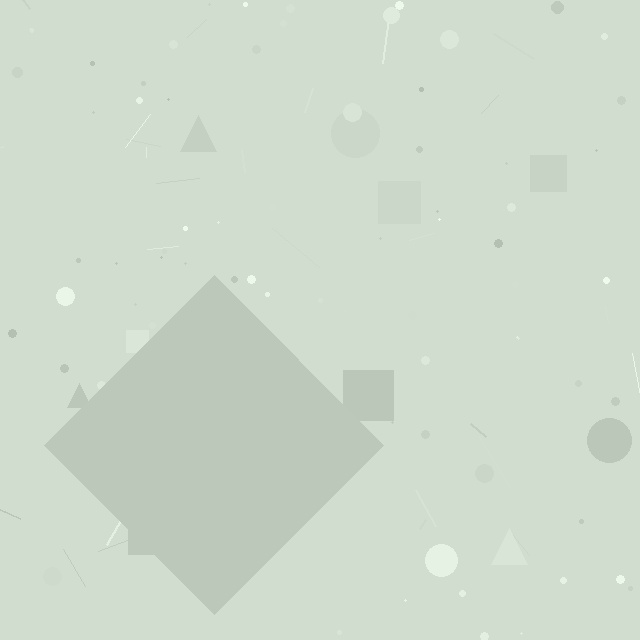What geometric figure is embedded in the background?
A diamond is embedded in the background.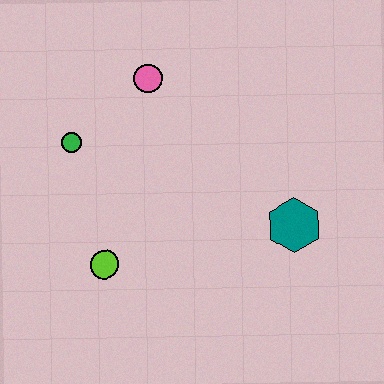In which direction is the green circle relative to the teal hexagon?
The green circle is to the left of the teal hexagon.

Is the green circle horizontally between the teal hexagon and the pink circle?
No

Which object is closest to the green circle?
The pink circle is closest to the green circle.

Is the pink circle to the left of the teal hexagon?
Yes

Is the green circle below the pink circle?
Yes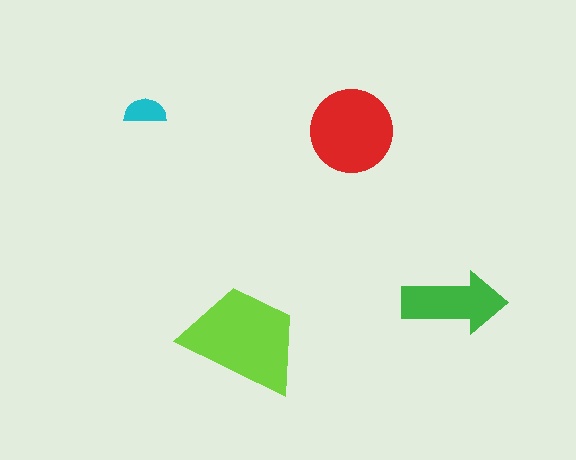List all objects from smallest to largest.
The cyan semicircle, the green arrow, the red circle, the lime trapezoid.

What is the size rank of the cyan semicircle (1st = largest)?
4th.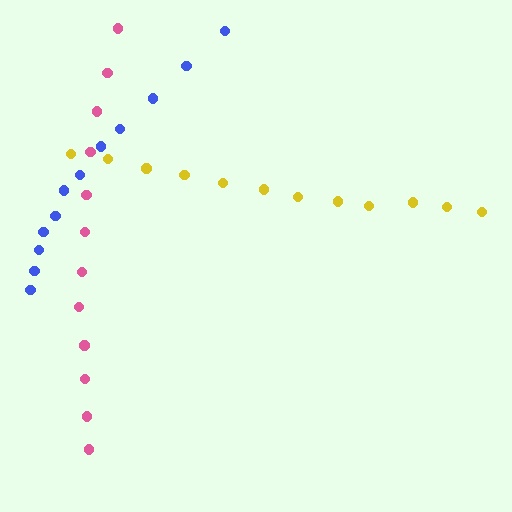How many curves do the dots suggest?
There are 3 distinct paths.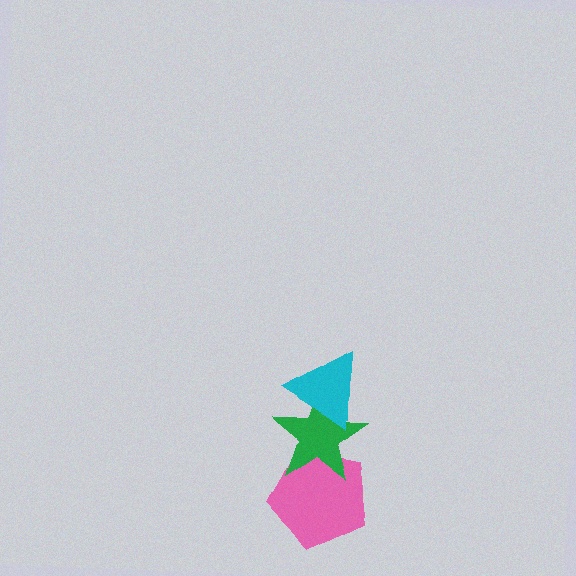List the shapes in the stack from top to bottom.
From top to bottom: the cyan triangle, the green star, the pink pentagon.